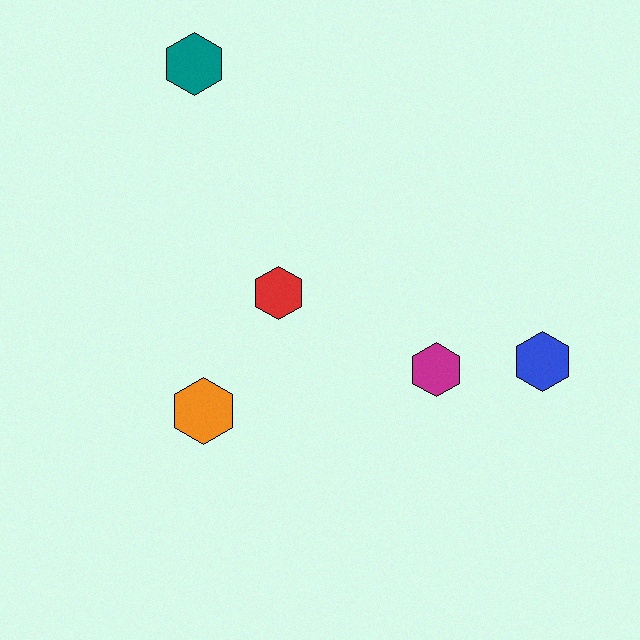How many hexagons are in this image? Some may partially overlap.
There are 5 hexagons.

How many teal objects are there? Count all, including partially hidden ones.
There is 1 teal object.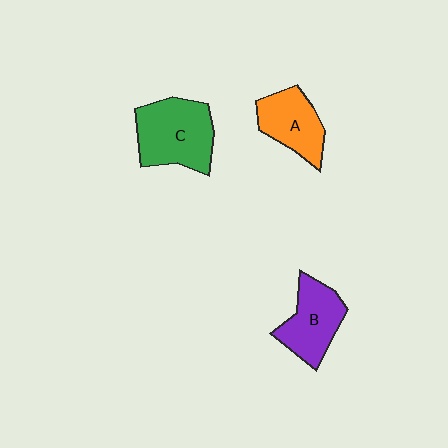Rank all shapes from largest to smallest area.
From largest to smallest: C (green), B (purple), A (orange).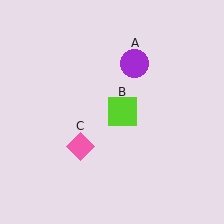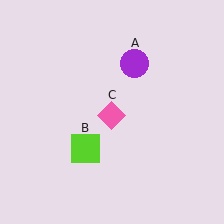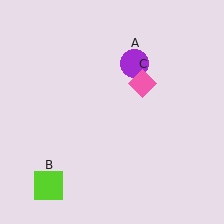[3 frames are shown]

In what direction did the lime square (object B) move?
The lime square (object B) moved down and to the left.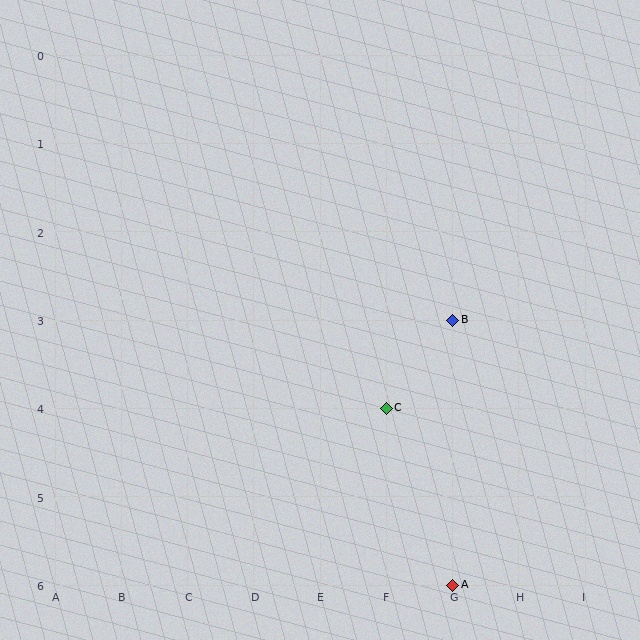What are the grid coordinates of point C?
Point C is at grid coordinates (F, 4).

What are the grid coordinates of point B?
Point B is at grid coordinates (G, 3).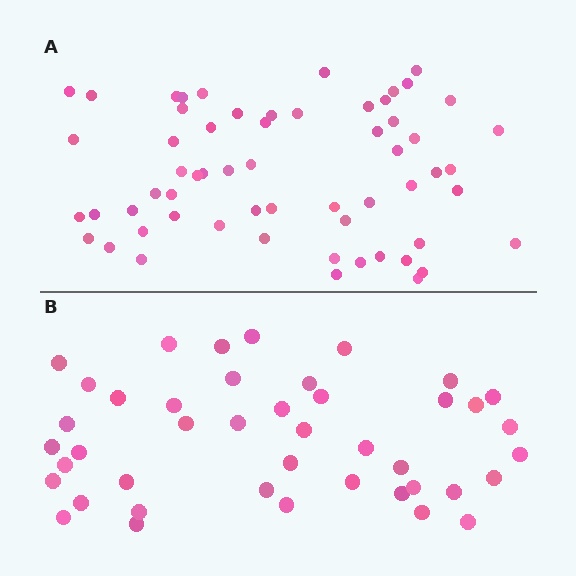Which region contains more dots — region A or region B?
Region A (the top region) has more dots.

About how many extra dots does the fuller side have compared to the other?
Region A has approximately 15 more dots than region B.